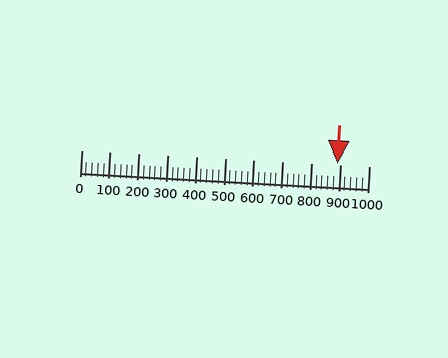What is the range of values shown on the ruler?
The ruler shows values from 0 to 1000.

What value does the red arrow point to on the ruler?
The red arrow points to approximately 889.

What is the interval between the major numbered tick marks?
The major tick marks are spaced 100 units apart.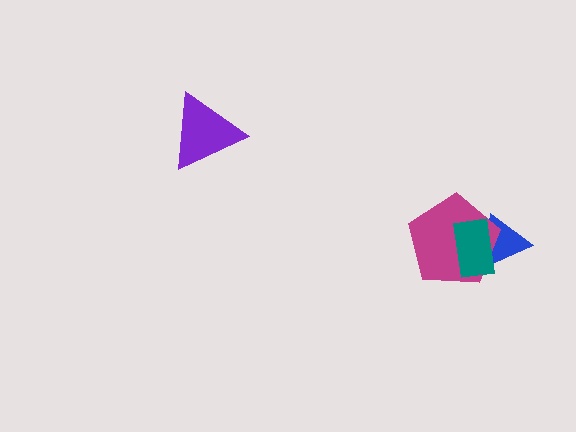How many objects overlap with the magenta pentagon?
2 objects overlap with the magenta pentagon.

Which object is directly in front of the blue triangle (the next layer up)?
The magenta pentagon is directly in front of the blue triangle.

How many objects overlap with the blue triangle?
2 objects overlap with the blue triangle.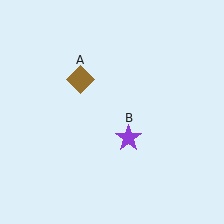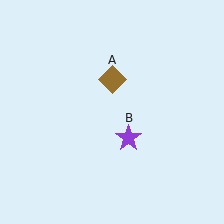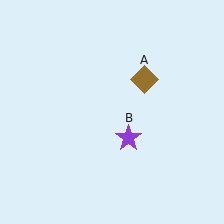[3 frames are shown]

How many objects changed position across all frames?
1 object changed position: brown diamond (object A).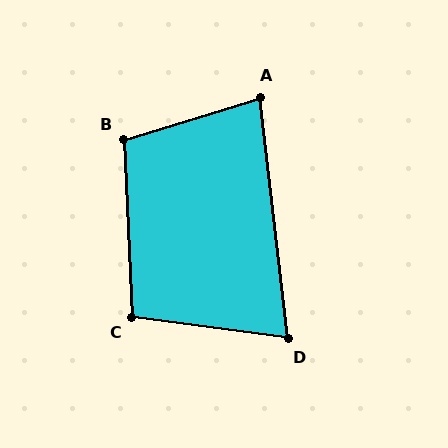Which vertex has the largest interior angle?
B, at approximately 104 degrees.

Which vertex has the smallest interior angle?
D, at approximately 76 degrees.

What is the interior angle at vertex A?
Approximately 80 degrees (acute).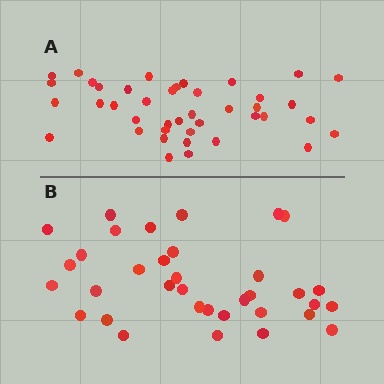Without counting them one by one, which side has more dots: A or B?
Region A (the top region) has more dots.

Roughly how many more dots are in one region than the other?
Region A has about 6 more dots than region B.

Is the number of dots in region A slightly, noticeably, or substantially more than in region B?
Region A has only slightly more — the two regions are fairly close. The ratio is roughly 1.2 to 1.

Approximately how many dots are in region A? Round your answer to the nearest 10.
About 40 dots. (The exact count is 41, which rounds to 40.)